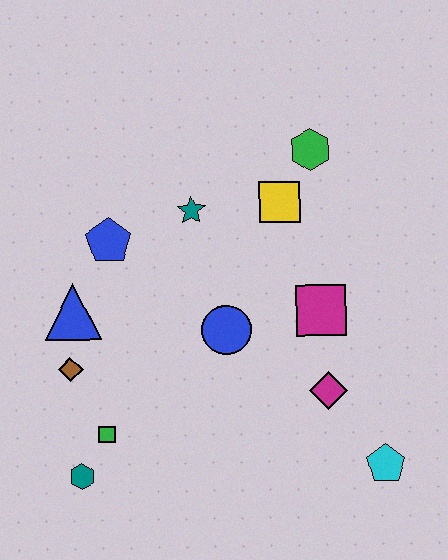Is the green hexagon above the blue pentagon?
Yes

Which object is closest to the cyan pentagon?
The magenta diamond is closest to the cyan pentagon.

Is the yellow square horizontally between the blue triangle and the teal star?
No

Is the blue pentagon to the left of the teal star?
Yes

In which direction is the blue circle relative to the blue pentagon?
The blue circle is to the right of the blue pentagon.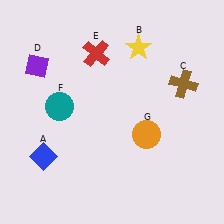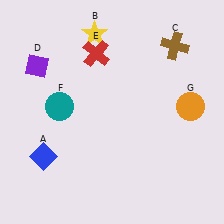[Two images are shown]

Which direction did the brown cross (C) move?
The brown cross (C) moved up.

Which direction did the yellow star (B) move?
The yellow star (B) moved left.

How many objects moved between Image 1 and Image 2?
3 objects moved between the two images.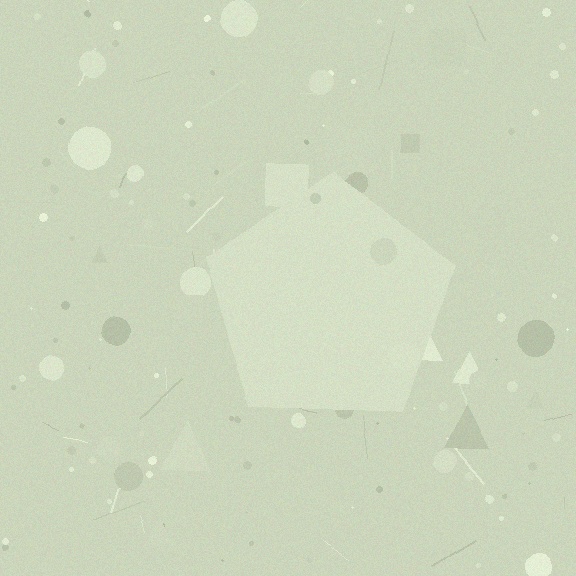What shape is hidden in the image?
A pentagon is hidden in the image.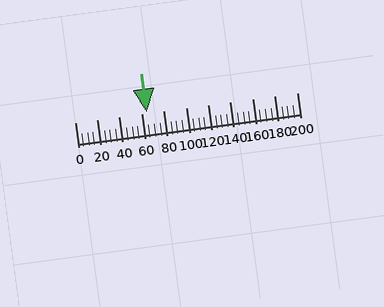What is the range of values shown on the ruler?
The ruler shows values from 0 to 200.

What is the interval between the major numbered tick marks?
The major tick marks are spaced 20 units apart.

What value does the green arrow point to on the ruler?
The green arrow points to approximately 64.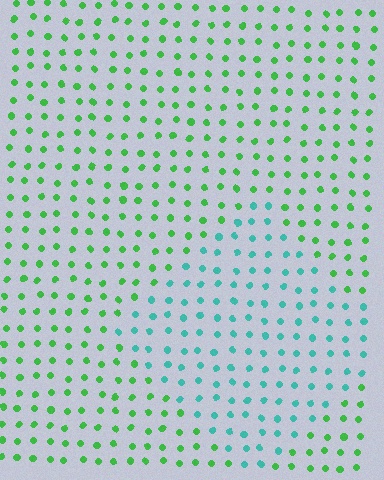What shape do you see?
I see a diamond.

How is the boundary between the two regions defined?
The boundary is defined purely by a slight shift in hue (about 48 degrees). Spacing, size, and orientation are identical on both sides.